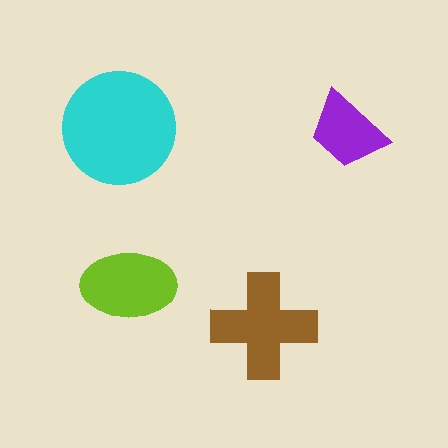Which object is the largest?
The cyan circle.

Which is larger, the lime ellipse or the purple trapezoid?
The lime ellipse.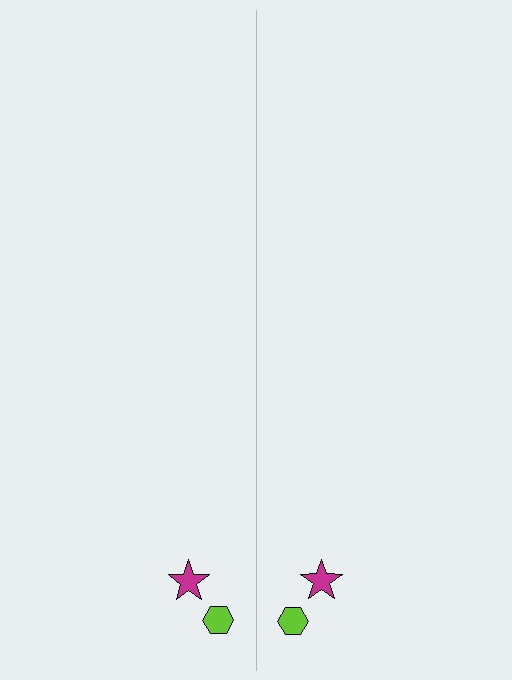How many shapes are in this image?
There are 4 shapes in this image.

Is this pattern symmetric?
Yes, this pattern has bilateral (reflection) symmetry.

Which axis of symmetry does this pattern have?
The pattern has a vertical axis of symmetry running through the center of the image.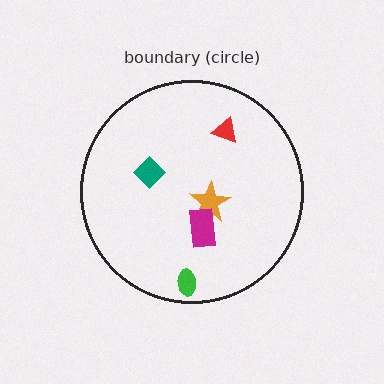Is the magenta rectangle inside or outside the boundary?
Inside.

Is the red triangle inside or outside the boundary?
Inside.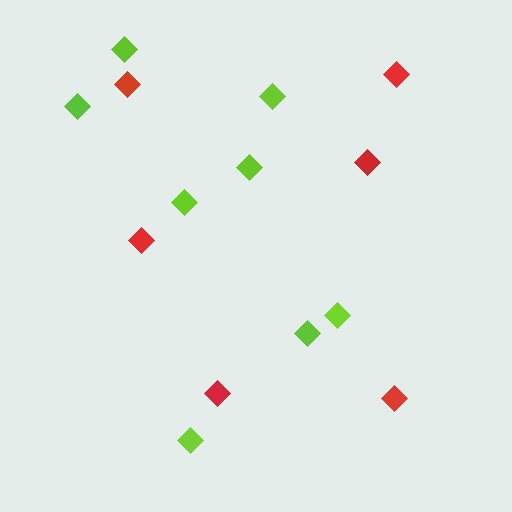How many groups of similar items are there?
There are 2 groups: one group of red diamonds (6) and one group of lime diamonds (8).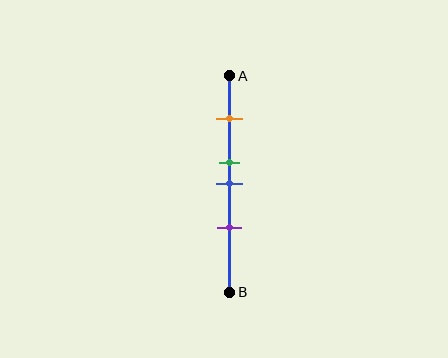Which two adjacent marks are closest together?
The green and blue marks are the closest adjacent pair.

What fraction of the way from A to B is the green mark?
The green mark is approximately 40% (0.4) of the way from A to B.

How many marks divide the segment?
There are 4 marks dividing the segment.